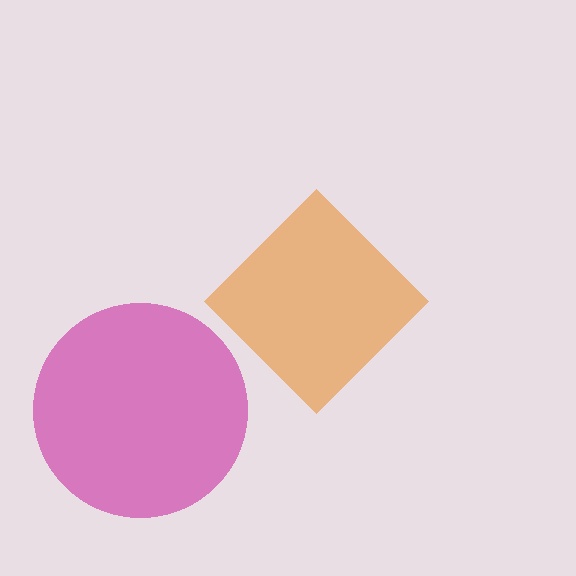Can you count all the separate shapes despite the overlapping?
Yes, there are 2 separate shapes.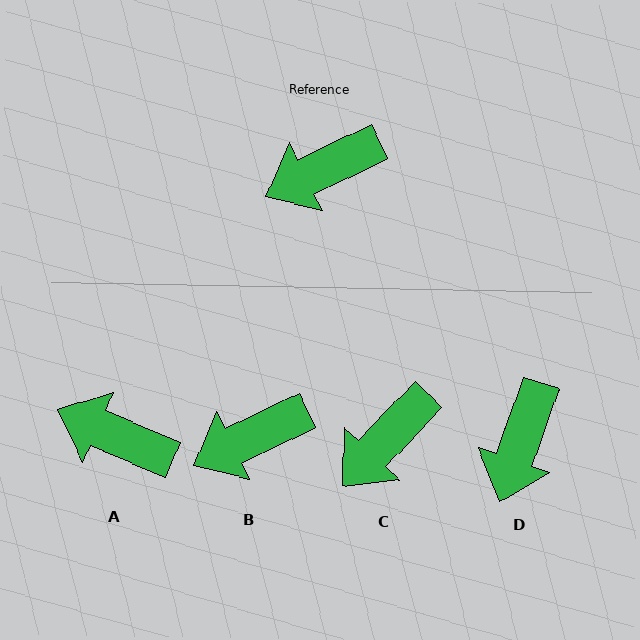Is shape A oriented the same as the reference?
No, it is off by about 49 degrees.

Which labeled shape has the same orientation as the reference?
B.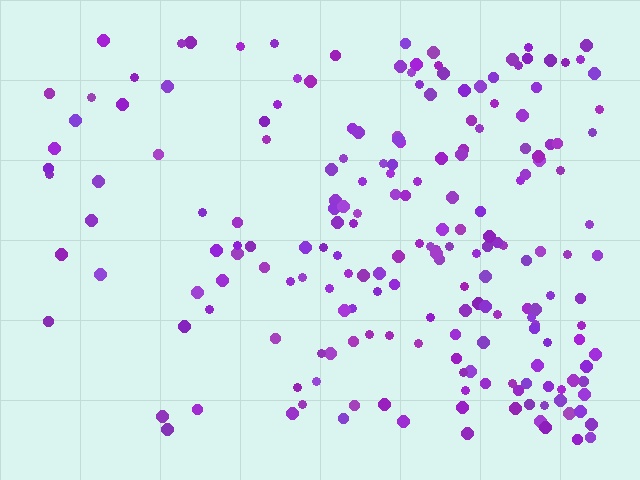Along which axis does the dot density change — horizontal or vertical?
Horizontal.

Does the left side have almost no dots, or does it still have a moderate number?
Still a moderate number, just noticeably fewer than the right.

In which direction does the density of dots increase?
From left to right, with the right side densest.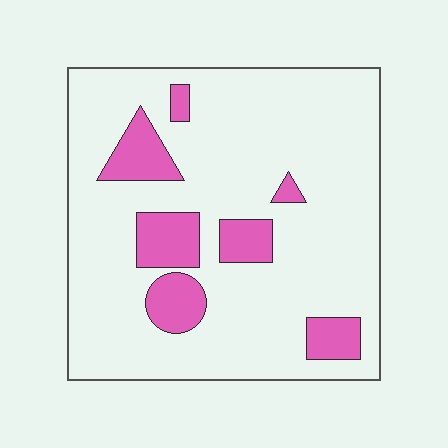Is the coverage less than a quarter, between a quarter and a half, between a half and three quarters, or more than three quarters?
Less than a quarter.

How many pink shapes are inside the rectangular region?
7.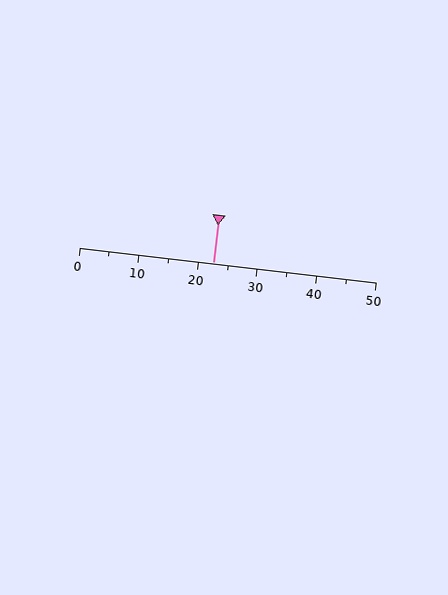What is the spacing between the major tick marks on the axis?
The major ticks are spaced 10 apart.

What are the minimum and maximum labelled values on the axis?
The axis runs from 0 to 50.